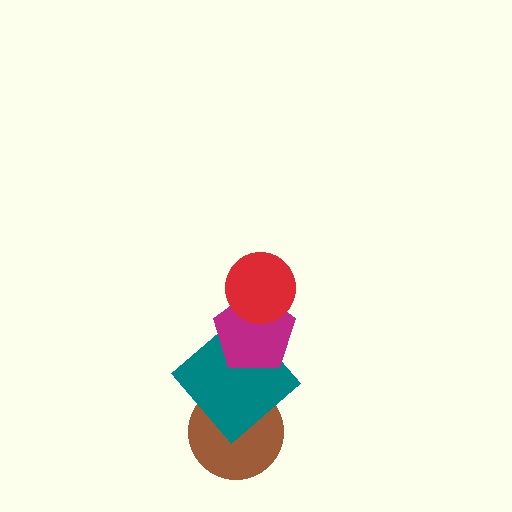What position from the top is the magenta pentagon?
The magenta pentagon is 2nd from the top.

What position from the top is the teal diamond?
The teal diamond is 3rd from the top.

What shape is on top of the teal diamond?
The magenta pentagon is on top of the teal diamond.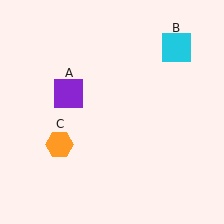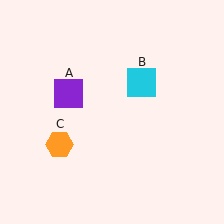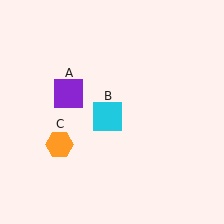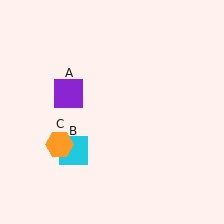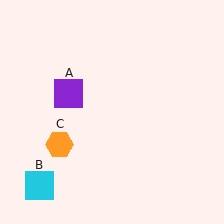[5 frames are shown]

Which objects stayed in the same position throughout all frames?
Purple square (object A) and orange hexagon (object C) remained stationary.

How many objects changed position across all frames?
1 object changed position: cyan square (object B).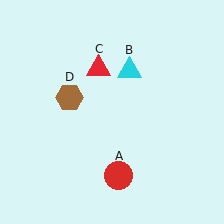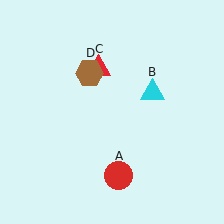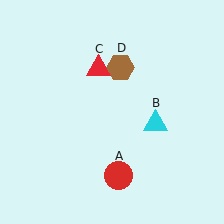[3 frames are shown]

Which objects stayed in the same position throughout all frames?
Red circle (object A) and red triangle (object C) remained stationary.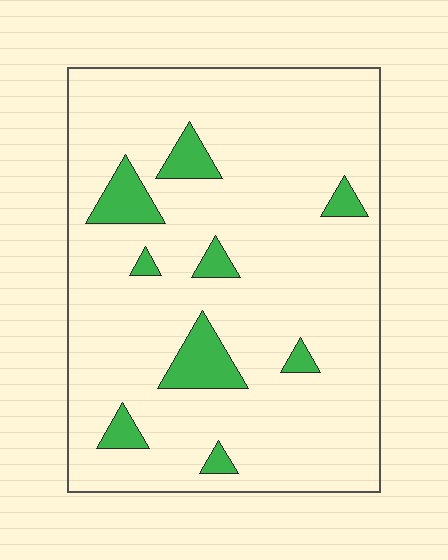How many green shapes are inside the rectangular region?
9.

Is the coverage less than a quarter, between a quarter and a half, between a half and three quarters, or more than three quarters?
Less than a quarter.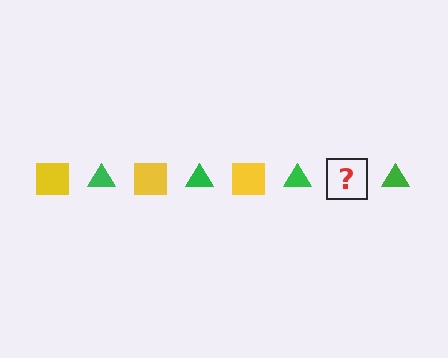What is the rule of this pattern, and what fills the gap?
The rule is that the pattern alternates between yellow square and green triangle. The gap should be filled with a yellow square.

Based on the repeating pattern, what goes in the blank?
The blank should be a yellow square.